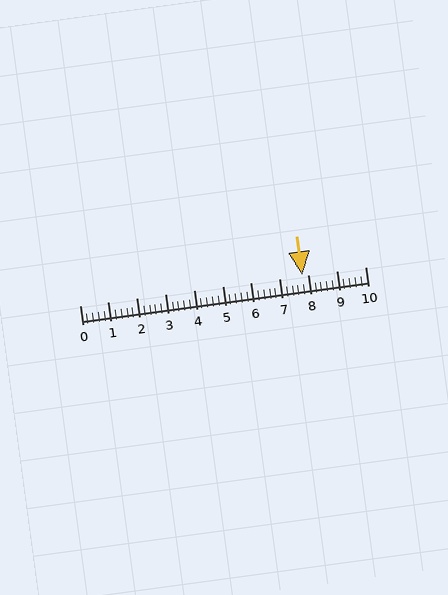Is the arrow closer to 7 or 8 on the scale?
The arrow is closer to 8.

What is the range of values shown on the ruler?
The ruler shows values from 0 to 10.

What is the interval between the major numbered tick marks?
The major tick marks are spaced 1 units apart.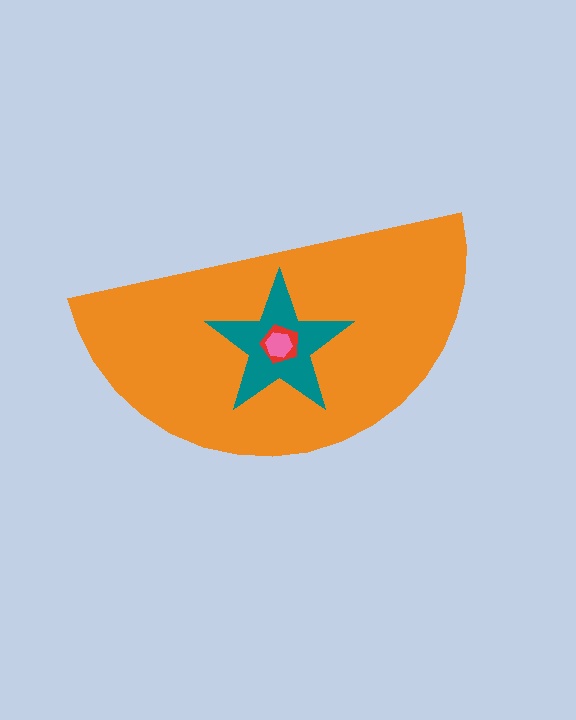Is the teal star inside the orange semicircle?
Yes.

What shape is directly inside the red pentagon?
The pink hexagon.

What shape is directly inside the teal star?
The red pentagon.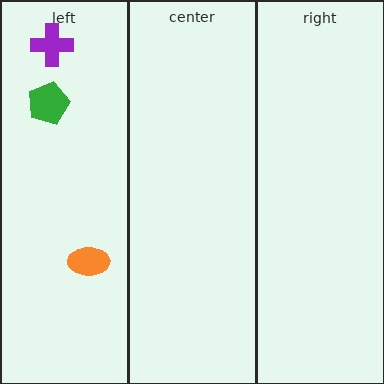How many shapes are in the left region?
3.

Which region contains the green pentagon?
The left region.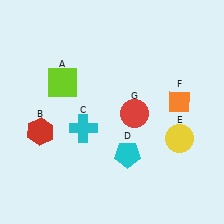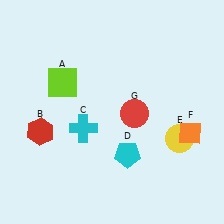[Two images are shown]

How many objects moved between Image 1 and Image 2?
1 object moved between the two images.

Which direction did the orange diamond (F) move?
The orange diamond (F) moved down.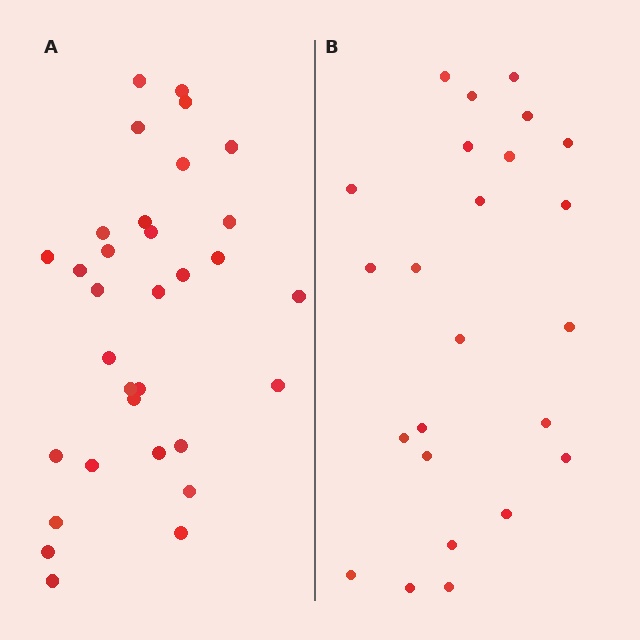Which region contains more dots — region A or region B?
Region A (the left region) has more dots.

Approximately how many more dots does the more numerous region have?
Region A has roughly 8 or so more dots than region B.